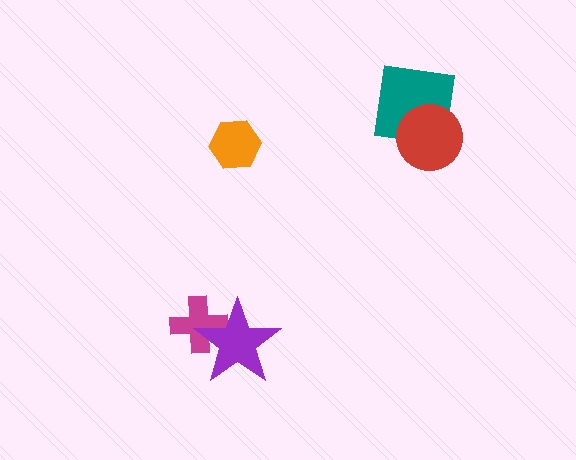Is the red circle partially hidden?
No, no other shape covers it.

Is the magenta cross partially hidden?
Yes, it is partially covered by another shape.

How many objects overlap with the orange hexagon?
0 objects overlap with the orange hexagon.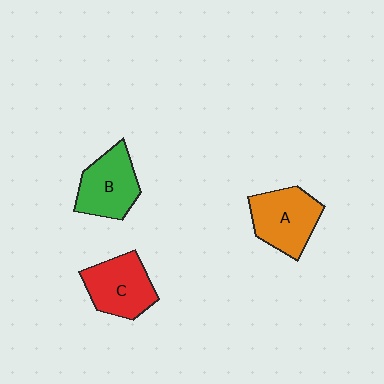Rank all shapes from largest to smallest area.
From largest to smallest: A (orange), C (red), B (green).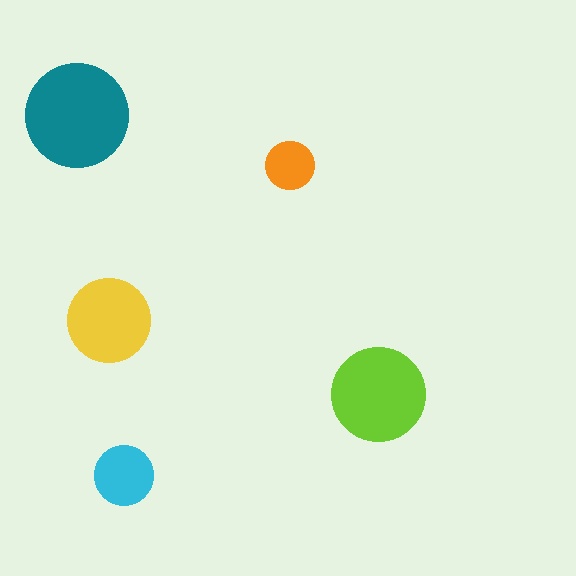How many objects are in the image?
There are 5 objects in the image.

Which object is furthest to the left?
The teal circle is leftmost.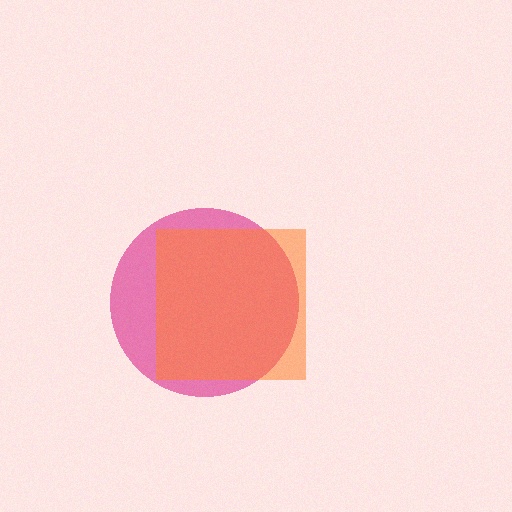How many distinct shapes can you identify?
There are 2 distinct shapes: a magenta circle, an orange square.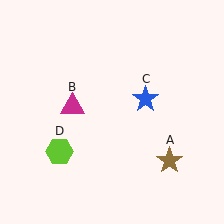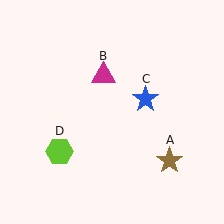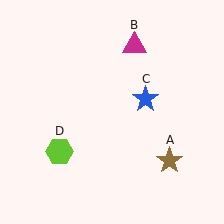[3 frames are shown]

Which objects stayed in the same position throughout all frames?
Brown star (object A) and blue star (object C) and lime hexagon (object D) remained stationary.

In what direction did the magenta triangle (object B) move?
The magenta triangle (object B) moved up and to the right.